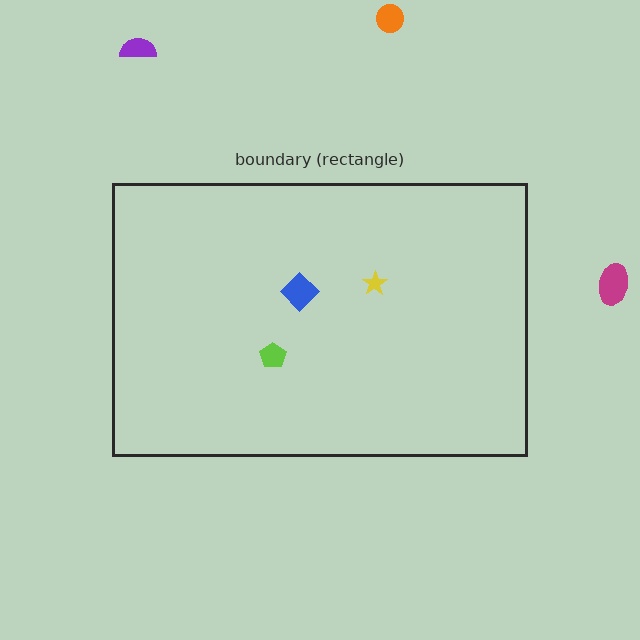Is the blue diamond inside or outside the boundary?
Inside.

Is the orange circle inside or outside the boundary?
Outside.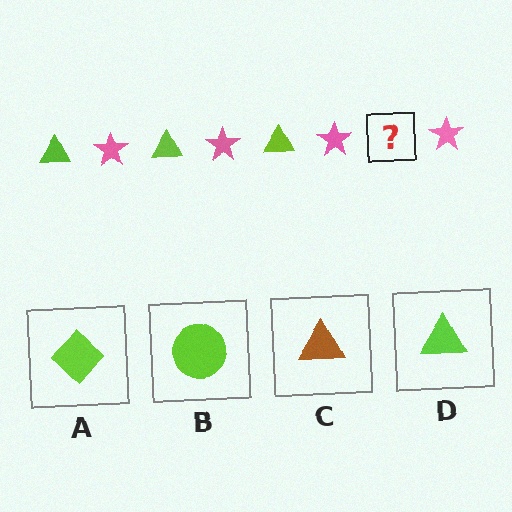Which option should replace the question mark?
Option D.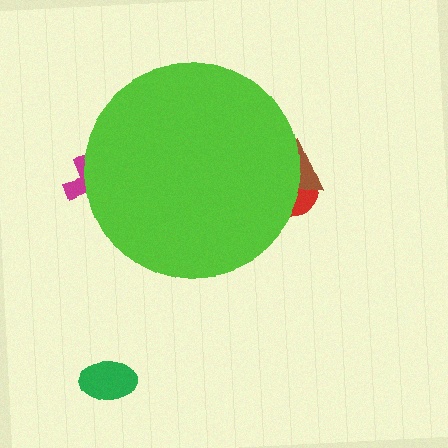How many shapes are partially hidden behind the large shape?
3 shapes are partially hidden.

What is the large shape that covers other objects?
A lime circle.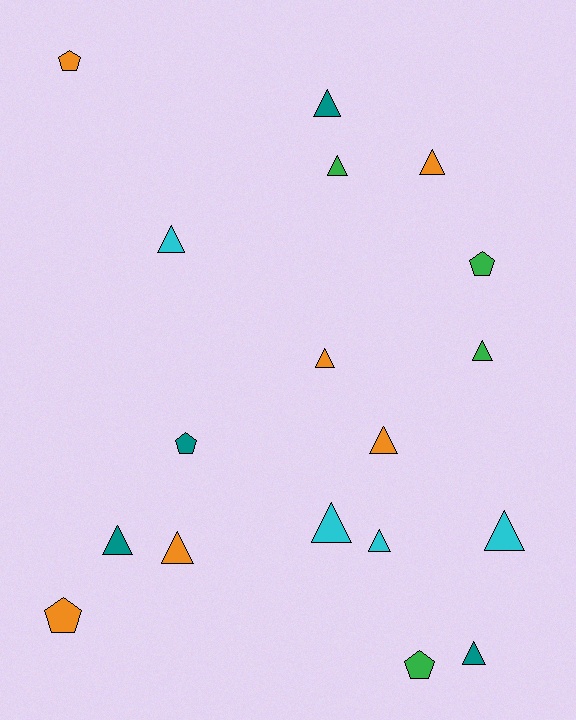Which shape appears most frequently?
Triangle, with 13 objects.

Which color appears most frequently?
Orange, with 6 objects.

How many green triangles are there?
There are 2 green triangles.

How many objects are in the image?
There are 18 objects.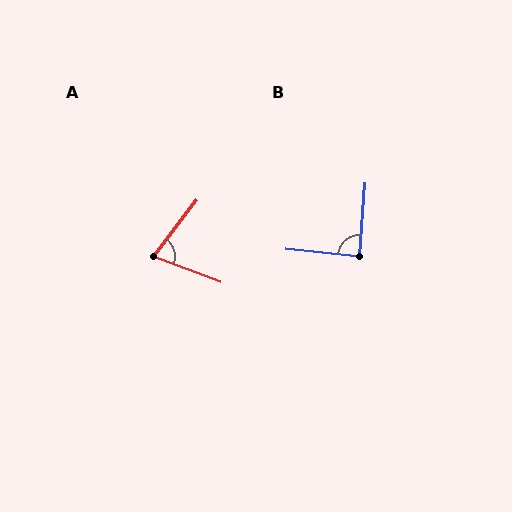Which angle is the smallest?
A, at approximately 73 degrees.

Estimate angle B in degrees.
Approximately 89 degrees.